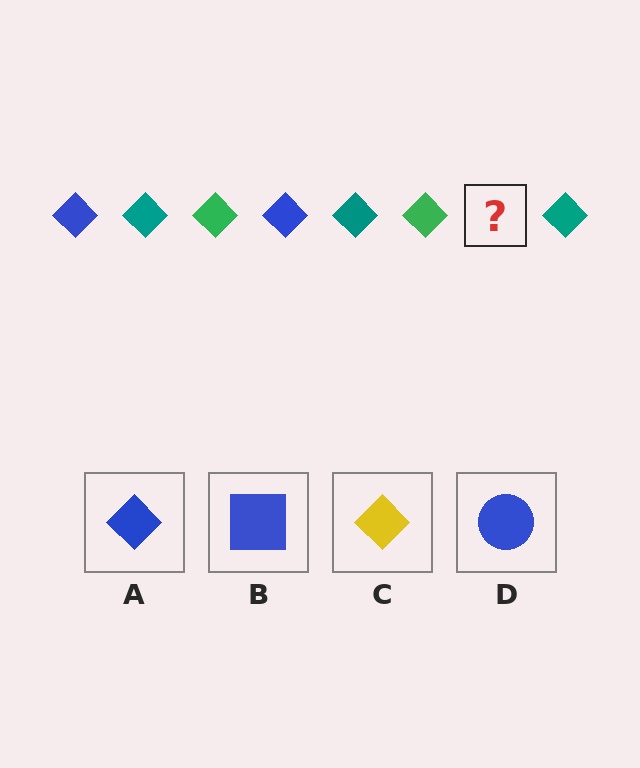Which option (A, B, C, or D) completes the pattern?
A.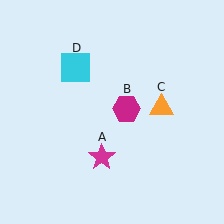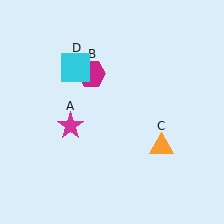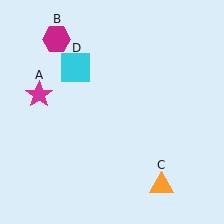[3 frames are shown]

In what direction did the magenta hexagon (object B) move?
The magenta hexagon (object B) moved up and to the left.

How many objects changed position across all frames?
3 objects changed position: magenta star (object A), magenta hexagon (object B), orange triangle (object C).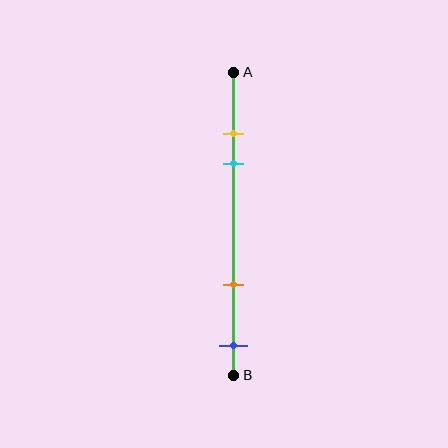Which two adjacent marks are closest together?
The yellow and cyan marks are the closest adjacent pair.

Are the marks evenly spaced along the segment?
No, the marks are not evenly spaced.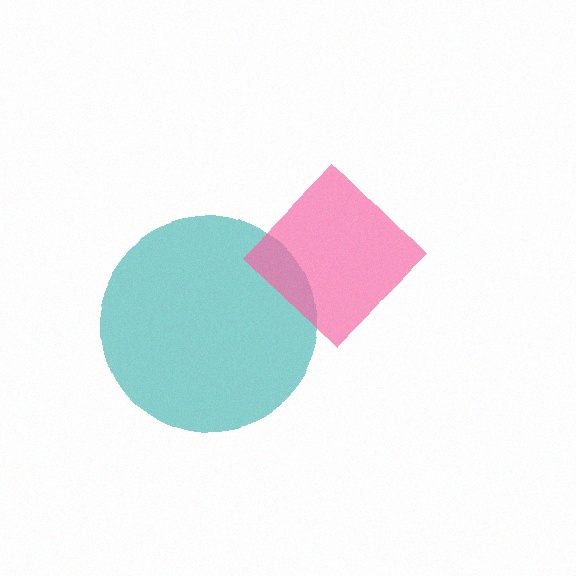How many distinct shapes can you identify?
There are 2 distinct shapes: a teal circle, a pink diamond.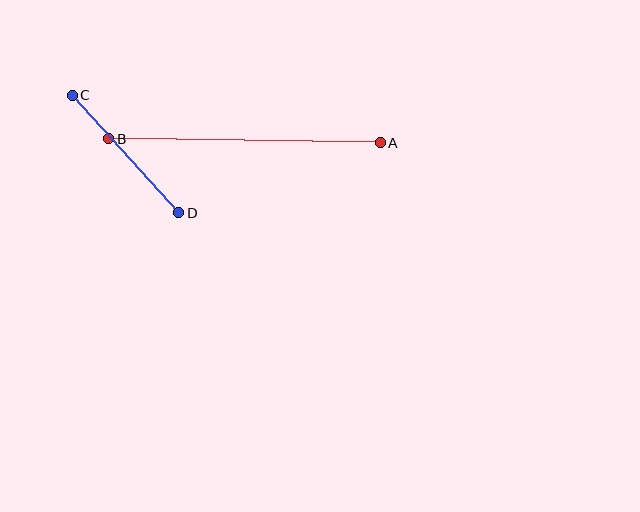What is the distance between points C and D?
The distance is approximately 158 pixels.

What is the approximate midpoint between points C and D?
The midpoint is at approximately (125, 154) pixels.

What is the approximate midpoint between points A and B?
The midpoint is at approximately (244, 141) pixels.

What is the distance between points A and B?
The distance is approximately 271 pixels.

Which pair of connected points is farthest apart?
Points A and B are farthest apart.